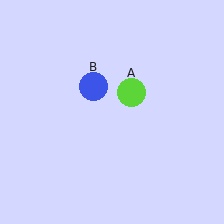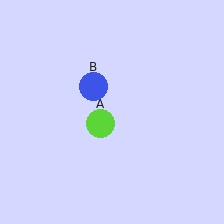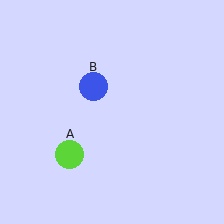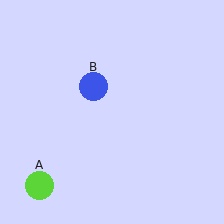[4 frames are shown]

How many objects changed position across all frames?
1 object changed position: lime circle (object A).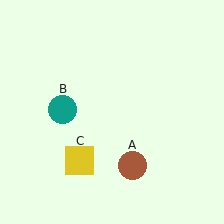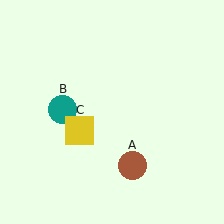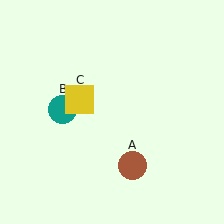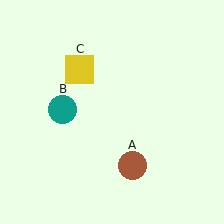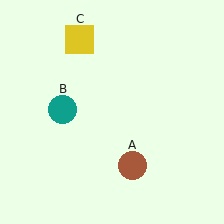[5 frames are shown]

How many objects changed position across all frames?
1 object changed position: yellow square (object C).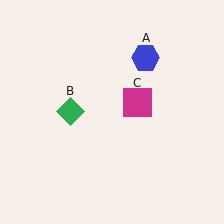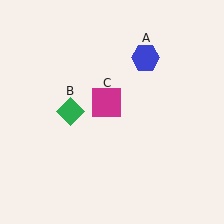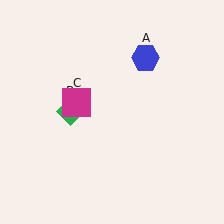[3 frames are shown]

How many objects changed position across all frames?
1 object changed position: magenta square (object C).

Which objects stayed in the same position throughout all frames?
Blue hexagon (object A) and green diamond (object B) remained stationary.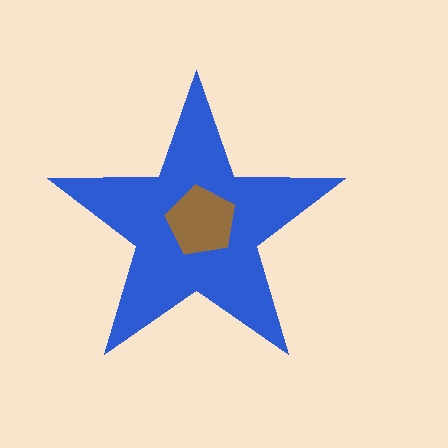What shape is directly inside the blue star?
The brown pentagon.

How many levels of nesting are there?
2.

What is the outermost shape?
The blue star.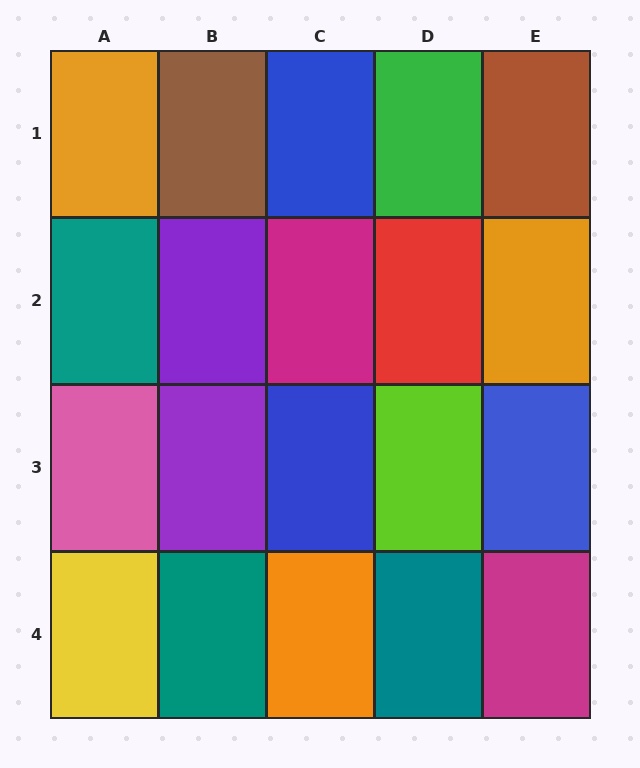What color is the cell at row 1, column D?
Green.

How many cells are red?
1 cell is red.